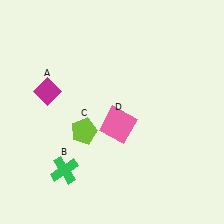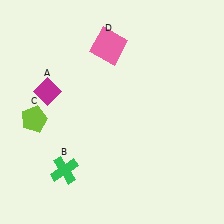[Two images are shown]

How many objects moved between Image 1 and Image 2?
2 objects moved between the two images.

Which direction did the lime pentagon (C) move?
The lime pentagon (C) moved left.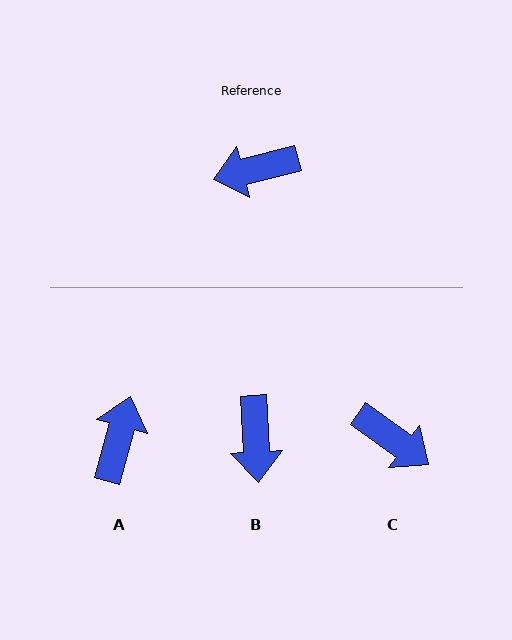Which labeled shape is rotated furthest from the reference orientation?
C, about 130 degrees away.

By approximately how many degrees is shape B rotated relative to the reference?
Approximately 79 degrees counter-clockwise.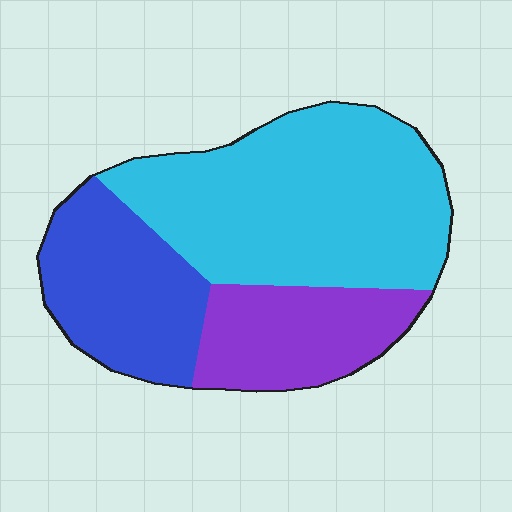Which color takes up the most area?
Cyan, at roughly 50%.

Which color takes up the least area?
Purple, at roughly 20%.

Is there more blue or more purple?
Blue.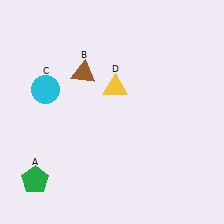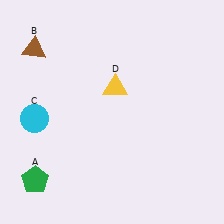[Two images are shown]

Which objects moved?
The objects that moved are: the brown triangle (B), the cyan circle (C).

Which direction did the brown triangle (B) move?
The brown triangle (B) moved left.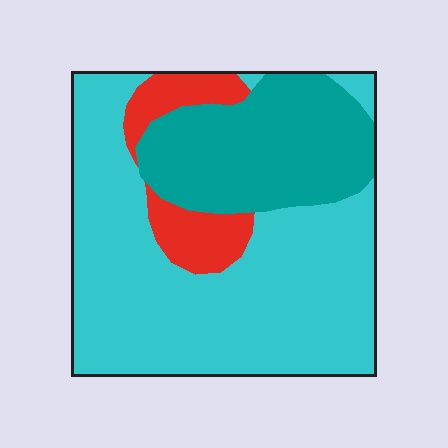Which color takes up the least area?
Red, at roughly 10%.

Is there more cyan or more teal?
Cyan.